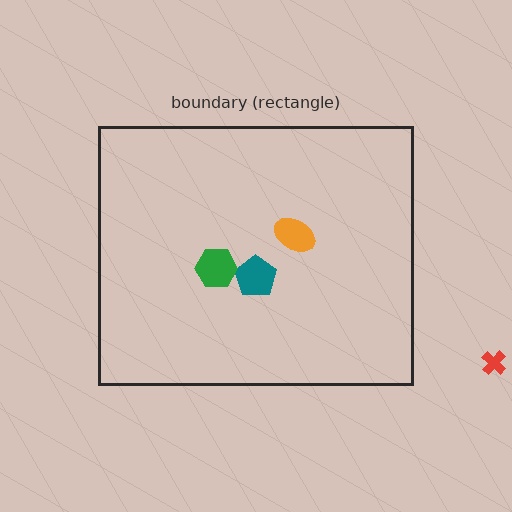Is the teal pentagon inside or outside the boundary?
Inside.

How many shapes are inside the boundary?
3 inside, 1 outside.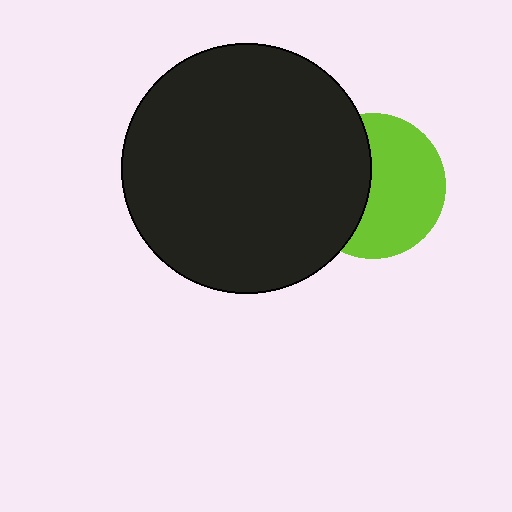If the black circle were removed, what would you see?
You would see the complete lime circle.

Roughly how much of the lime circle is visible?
About half of it is visible (roughly 58%).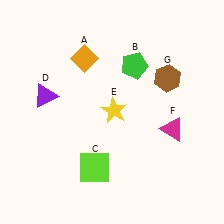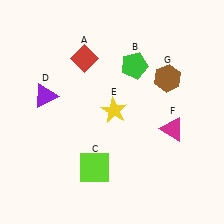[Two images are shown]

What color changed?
The diamond (A) changed from orange in Image 1 to red in Image 2.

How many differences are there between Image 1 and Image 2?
There is 1 difference between the two images.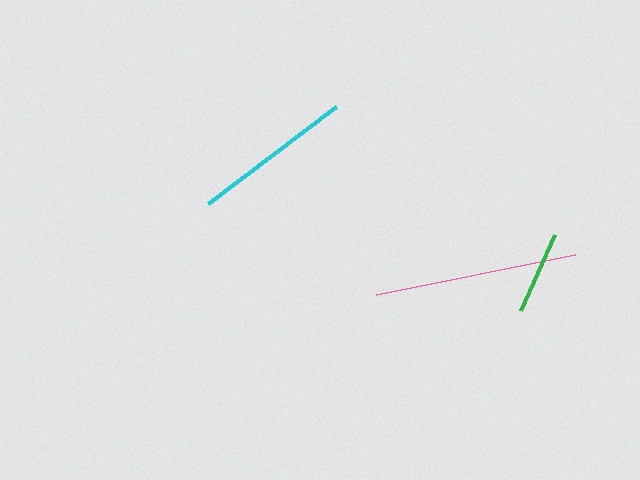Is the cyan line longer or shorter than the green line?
The cyan line is longer than the green line.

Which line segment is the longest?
The pink line is the longest at approximately 203 pixels.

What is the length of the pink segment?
The pink segment is approximately 203 pixels long.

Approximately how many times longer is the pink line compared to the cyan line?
The pink line is approximately 1.3 times the length of the cyan line.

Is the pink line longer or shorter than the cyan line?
The pink line is longer than the cyan line.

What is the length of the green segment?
The green segment is approximately 83 pixels long.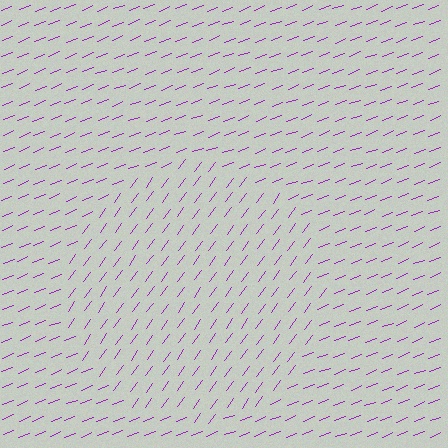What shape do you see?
I see a circle.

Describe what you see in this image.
The image is filled with small purple line segments. A circle region in the image has lines oriented differently from the surrounding lines, creating a visible texture boundary.